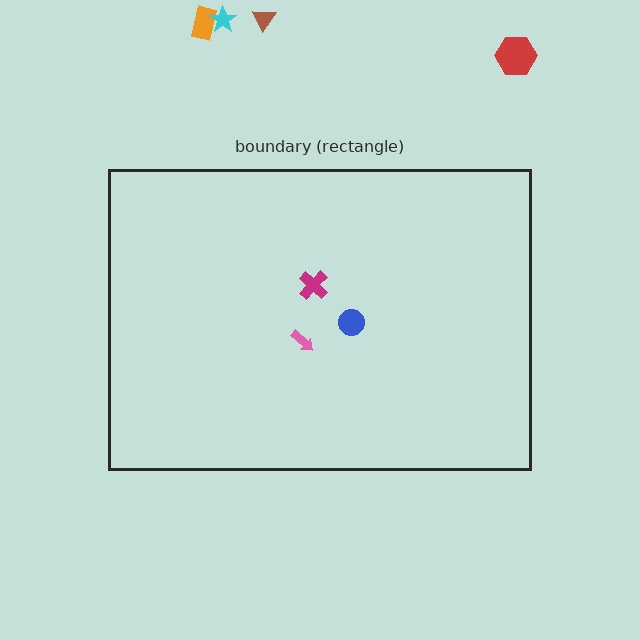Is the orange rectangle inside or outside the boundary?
Outside.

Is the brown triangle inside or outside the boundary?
Outside.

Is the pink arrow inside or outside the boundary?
Inside.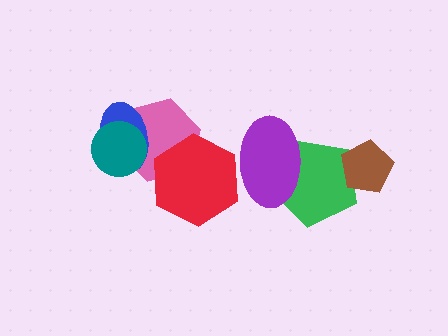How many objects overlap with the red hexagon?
2 objects overlap with the red hexagon.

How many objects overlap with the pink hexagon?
3 objects overlap with the pink hexagon.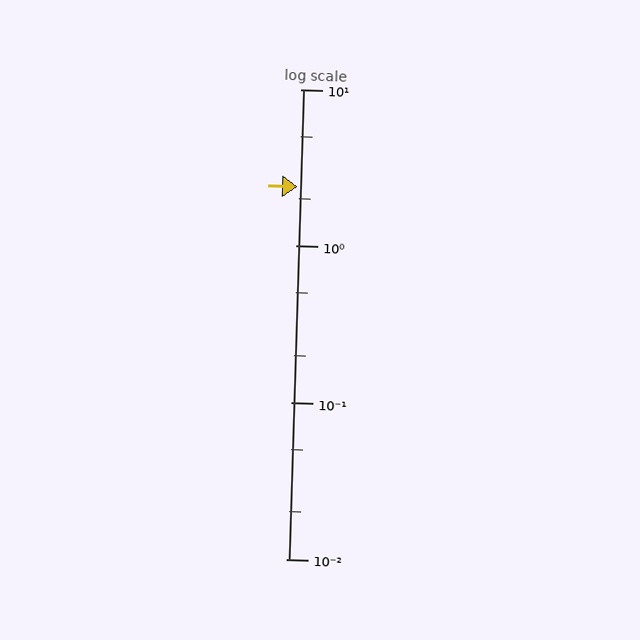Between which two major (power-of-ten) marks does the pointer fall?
The pointer is between 1 and 10.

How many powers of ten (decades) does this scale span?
The scale spans 3 decades, from 0.01 to 10.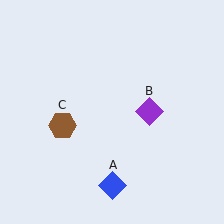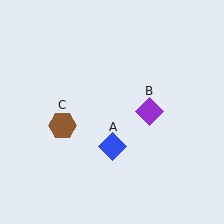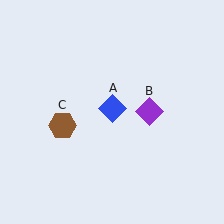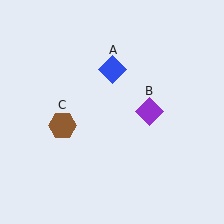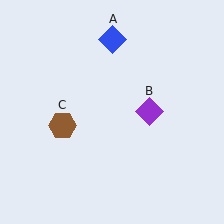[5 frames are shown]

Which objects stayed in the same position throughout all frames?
Purple diamond (object B) and brown hexagon (object C) remained stationary.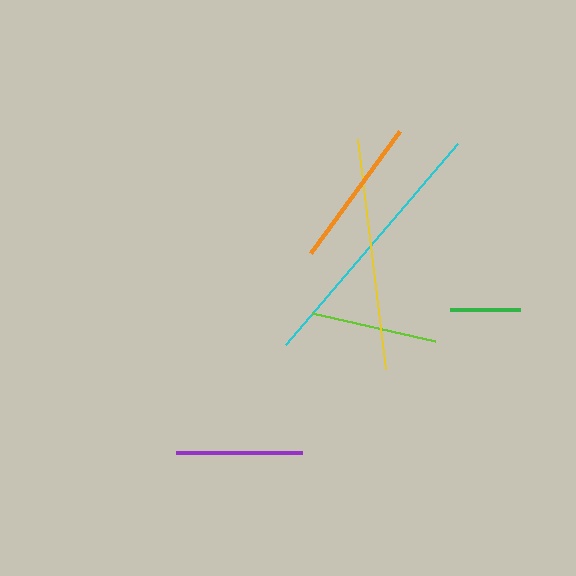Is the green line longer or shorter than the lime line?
The lime line is longer than the green line.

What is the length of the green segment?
The green segment is approximately 70 pixels long.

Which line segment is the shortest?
The green line is the shortest at approximately 70 pixels.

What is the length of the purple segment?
The purple segment is approximately 126 pixels long.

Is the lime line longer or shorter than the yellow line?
The yellow line is longer than the lime line.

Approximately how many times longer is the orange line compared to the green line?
The orange line is approximately 2.2 times the length of the green line.